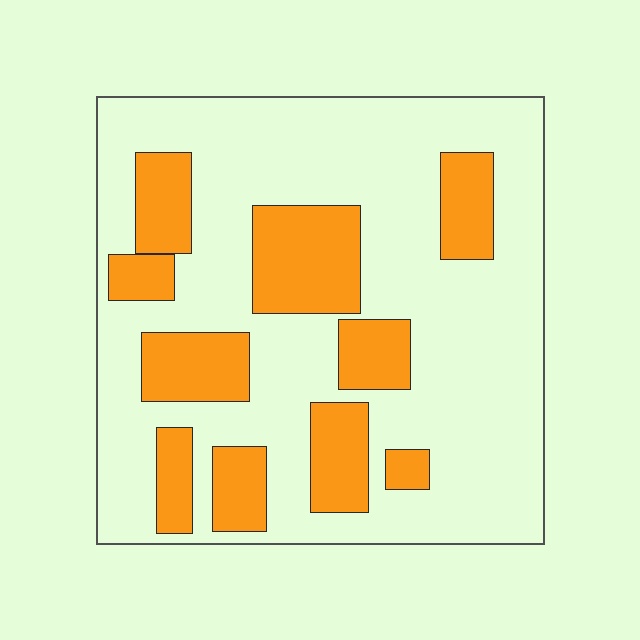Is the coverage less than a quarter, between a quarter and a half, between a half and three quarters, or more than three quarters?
Between a quarter and a half.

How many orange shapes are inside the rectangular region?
10.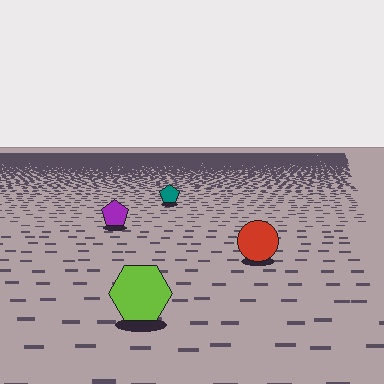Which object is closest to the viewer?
The lime hexagon is closest. The texture marks near it are larger and more spread out.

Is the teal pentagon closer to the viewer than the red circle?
No. The red circle is closer — you can tell from the texture gradient: the ground texture is coarser near it.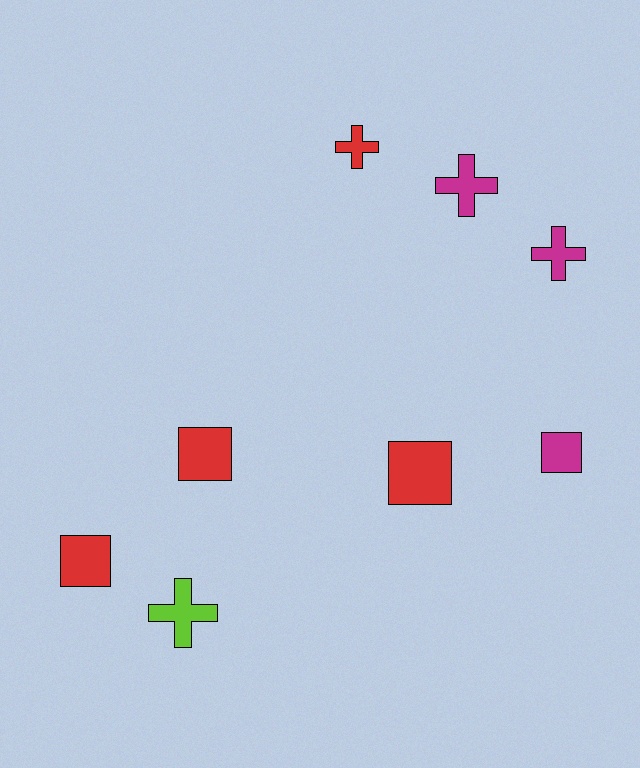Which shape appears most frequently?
Square, with 4 objects.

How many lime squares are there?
There are no lime squares.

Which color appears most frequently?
Red, with 4 objects.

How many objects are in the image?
There are 8 objects.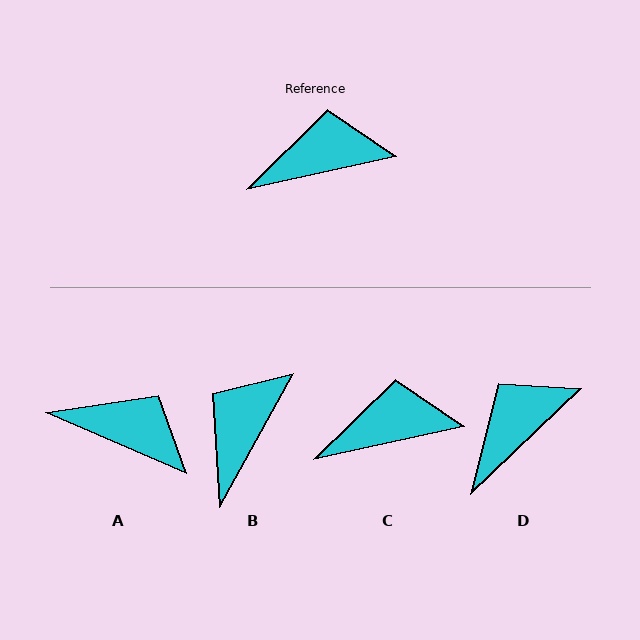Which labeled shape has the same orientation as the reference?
C.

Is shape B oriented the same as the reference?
No, it is off by about 49 degrees.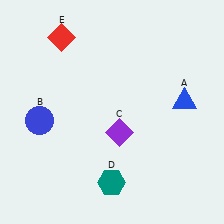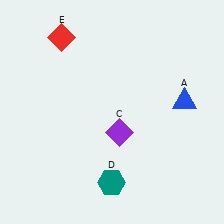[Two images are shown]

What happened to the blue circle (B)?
The blue circle (B) was removed in Image 2. It was in the bottom-left area of Image 1.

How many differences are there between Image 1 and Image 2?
There is 1 difference between the two images.